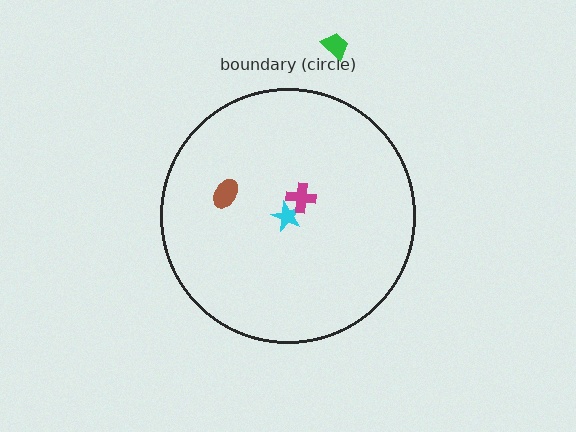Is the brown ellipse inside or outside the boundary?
Inside.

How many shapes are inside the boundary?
3 inside, 1 outside.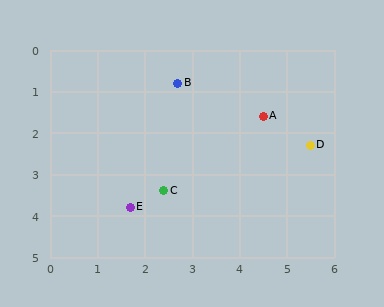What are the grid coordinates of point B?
Point B is at approximately (2.7, 0.8).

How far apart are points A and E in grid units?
Points A and E are about 3.6 grid units apart.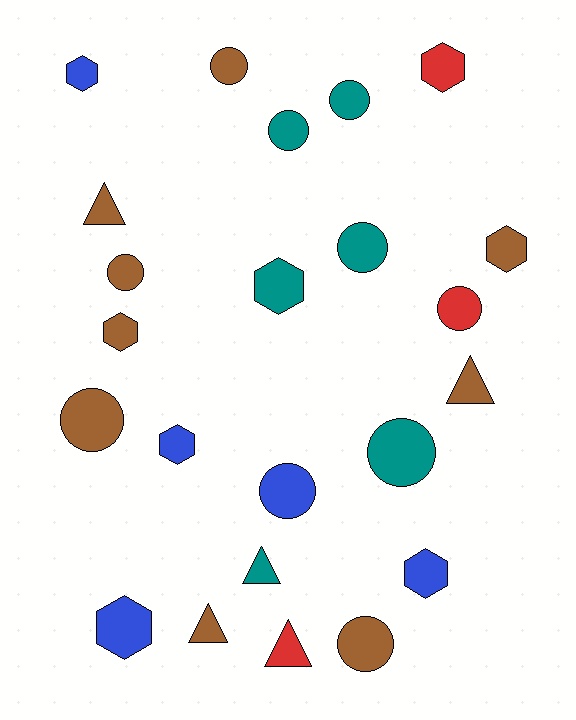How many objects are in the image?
There are 23 objects.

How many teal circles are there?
There are 4 teal circles.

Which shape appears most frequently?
Circle, with 10 objects.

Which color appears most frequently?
Brown, with 9 objects.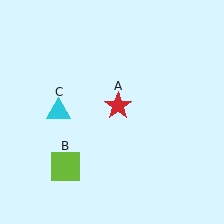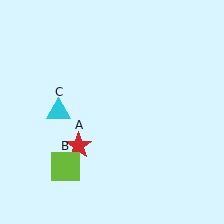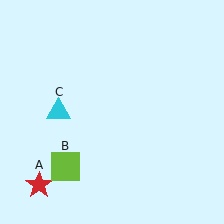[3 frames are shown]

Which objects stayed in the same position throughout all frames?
Lime square (object B) and cyan triangle (object C) remained stationary.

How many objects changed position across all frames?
1 object changed position: red star (object A).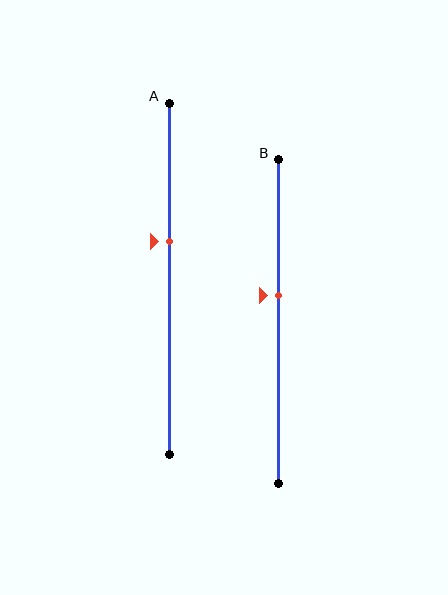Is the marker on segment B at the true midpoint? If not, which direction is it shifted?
No, the marker on segment B is shifted upward by about 8% of the segment length.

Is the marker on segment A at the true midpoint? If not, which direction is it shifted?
No, the marker on segment A is shifted upward by about 11% of the segment length.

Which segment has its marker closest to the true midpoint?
Segment B has its marker closest to the true midpoint.